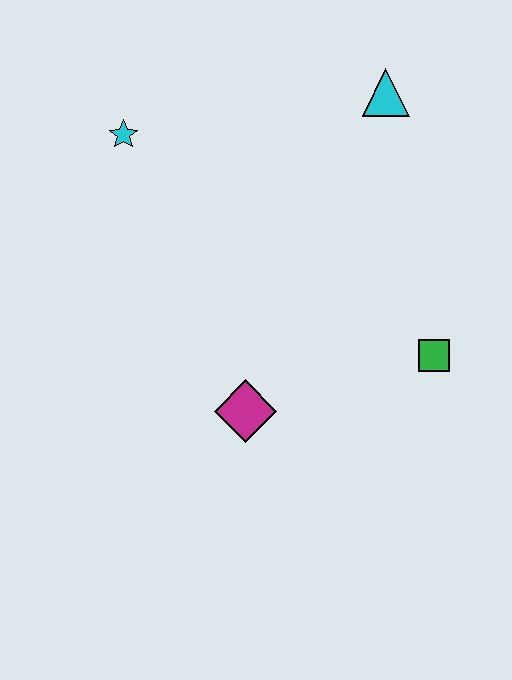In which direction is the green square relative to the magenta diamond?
The green square is to the right of the magenta diamond.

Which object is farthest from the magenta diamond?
The cyan triangle is farthest from the magenta diamond.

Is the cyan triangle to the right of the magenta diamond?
Yes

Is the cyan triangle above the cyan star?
Yes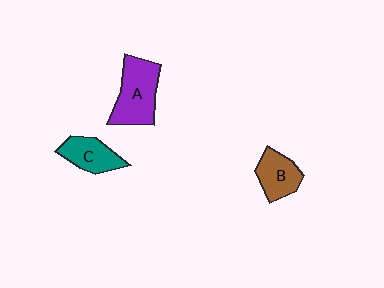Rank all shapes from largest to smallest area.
From largest to smallest: A (purple), C (teal), B (brown).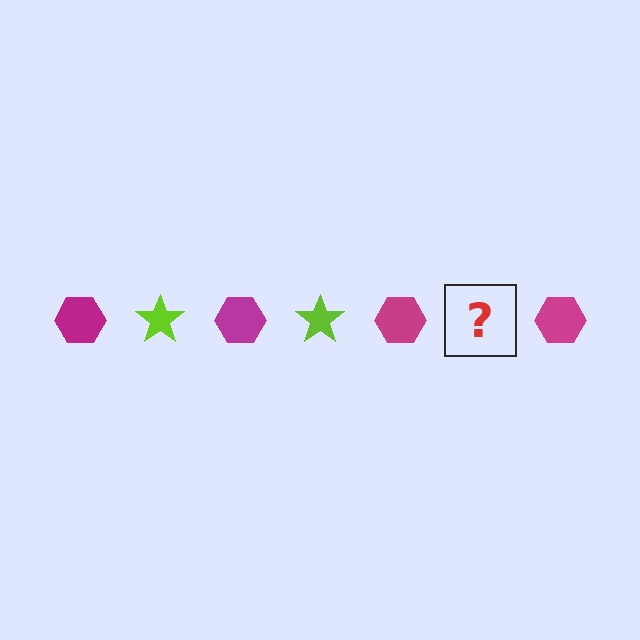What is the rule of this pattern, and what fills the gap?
The rule is that the pattern alternates between magenta hexagon and lime star. The gap should be filled with a lime star.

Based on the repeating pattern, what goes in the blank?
The blank should be a lime star.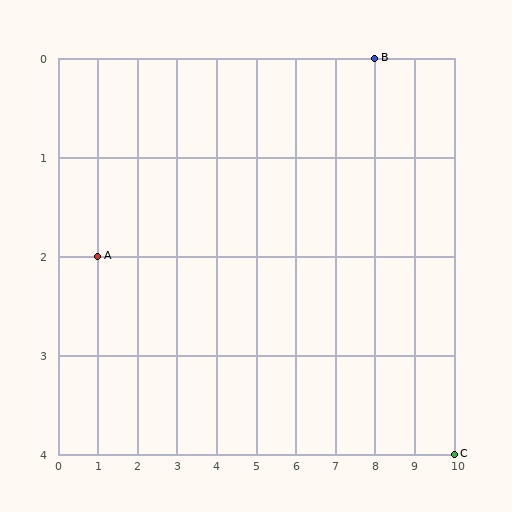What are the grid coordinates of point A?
Point A is at grid coordinates (1, 2).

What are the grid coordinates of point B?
Point B is at grid coordinates (8, 0).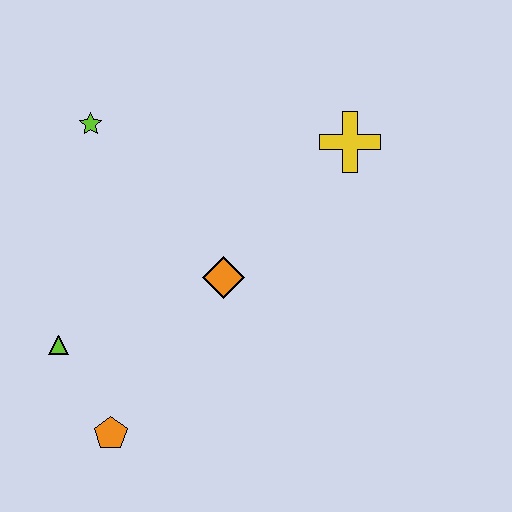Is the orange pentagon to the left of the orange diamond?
Yes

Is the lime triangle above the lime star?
No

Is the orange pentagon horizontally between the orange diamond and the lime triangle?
Yes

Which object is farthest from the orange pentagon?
The yellow cross is farthest from the orange pentagon.